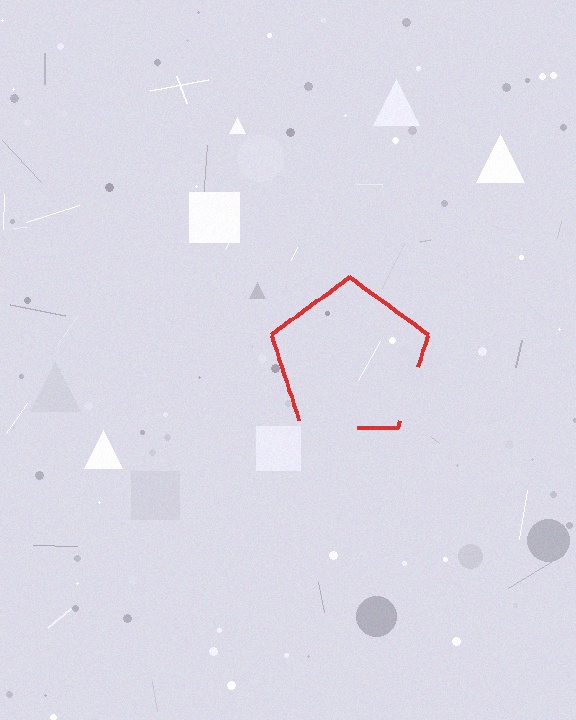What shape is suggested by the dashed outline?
The dashed outline suggests a pentagon.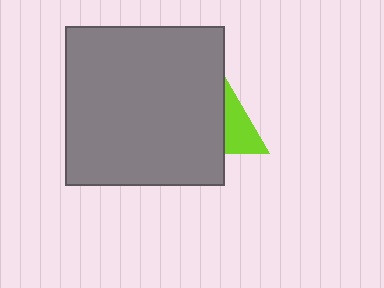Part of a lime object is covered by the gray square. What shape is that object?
It is a triangle.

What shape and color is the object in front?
The object in front is a gray square.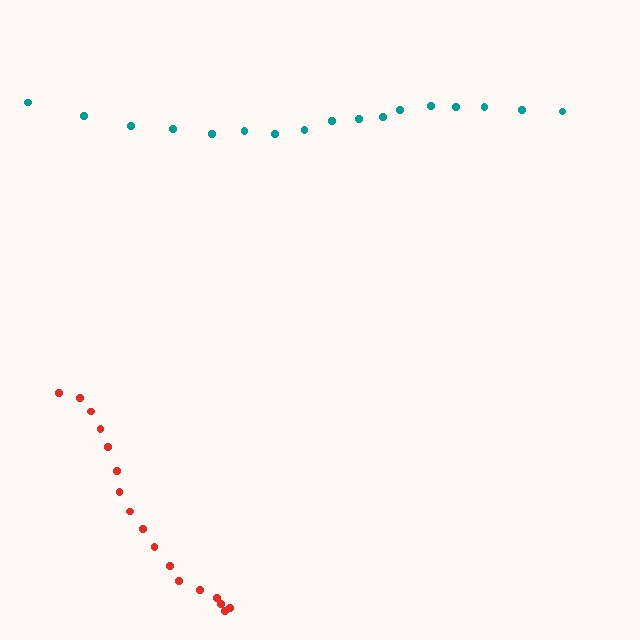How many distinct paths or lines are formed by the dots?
There are 2 distinct paths.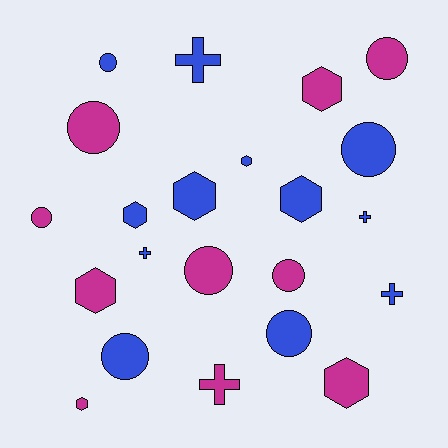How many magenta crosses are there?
There is 1 magenta cross.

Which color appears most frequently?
Blue, with 12 objects.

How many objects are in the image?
There are 22 objects.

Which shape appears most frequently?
Circle, with 9 objects.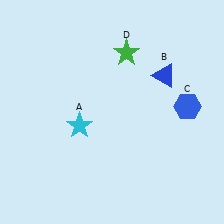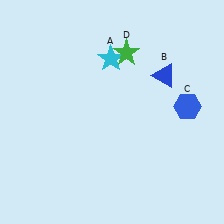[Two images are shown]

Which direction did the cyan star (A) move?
The cyan star (A) moved up.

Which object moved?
The cyan star (A) moved up.